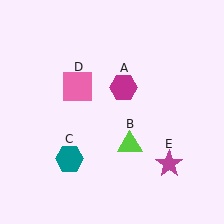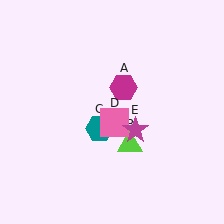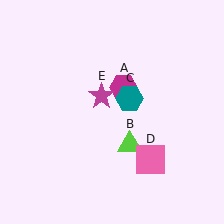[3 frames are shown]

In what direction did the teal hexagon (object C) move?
The teal hexagon (object C) moved up and to the right.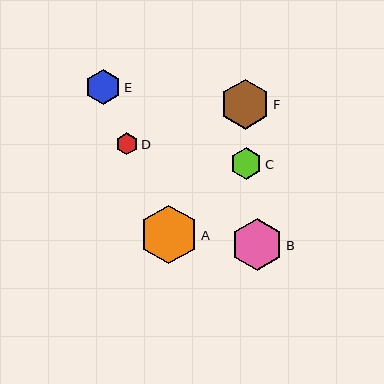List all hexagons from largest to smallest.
From largest to smallest: A, B, F, E, C, D.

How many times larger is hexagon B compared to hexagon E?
Hexagon B is approximately 1.5 times the size of hexagon E.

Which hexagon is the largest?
Hexagon A is the largest with a size of approximately 59 pixels.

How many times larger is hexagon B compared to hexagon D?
Hexagon B is approximately 2.3 times the size of hexagon D.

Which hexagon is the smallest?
Hexagon D is the smallest with a size of approximately 22 pixels.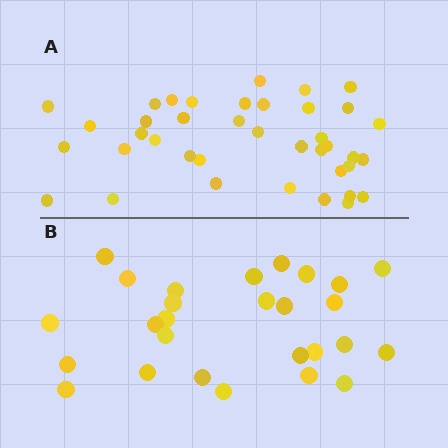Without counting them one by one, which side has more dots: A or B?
Region A (the top region) has more dots.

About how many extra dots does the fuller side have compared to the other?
Region A has roughly 12 or so more dots than region B.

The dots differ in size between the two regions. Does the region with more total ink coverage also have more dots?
No. Region B has more total ink coverage because its dots are larger, but region A actually contains more individual dots. Total area can be misleading — the number of items is what matters here.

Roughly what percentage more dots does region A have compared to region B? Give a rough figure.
About 45% more.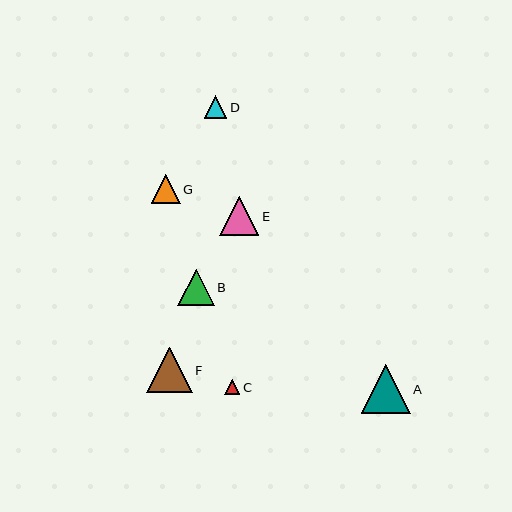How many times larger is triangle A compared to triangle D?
Triangle A is approximately 2.1 times the size of triangle D.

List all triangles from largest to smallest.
From largest to smallest: A, F, E, B, G, D, C.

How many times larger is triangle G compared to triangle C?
Triangle G is approximately 1.9 times the size of triangle C.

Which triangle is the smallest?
Triangle C is the smallest with a size of approximately 15 pixels.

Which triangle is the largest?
Triangle A is the largest with a size of approximately 49 pixels.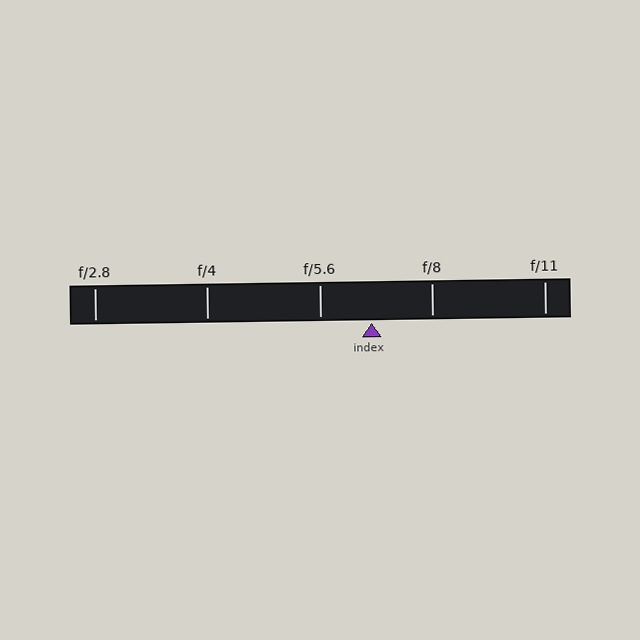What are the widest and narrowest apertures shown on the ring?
The widest aperture shown is f/2.8 and the narrowest is f/11.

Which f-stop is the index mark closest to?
The index mark is closest to f/5.6.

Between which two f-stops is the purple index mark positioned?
The index mark is between f/5.6 and f/8.